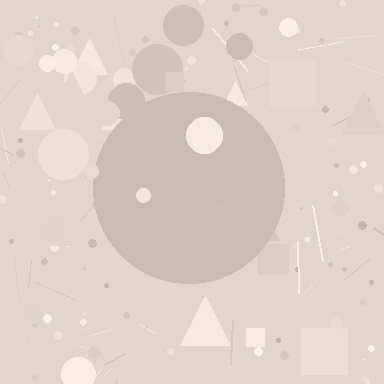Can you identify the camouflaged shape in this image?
The camouflaged shape is a circle.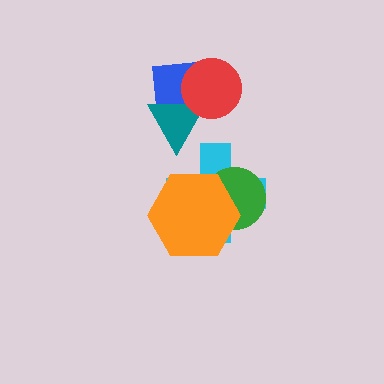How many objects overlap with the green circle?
2 objects overlap with the green circle.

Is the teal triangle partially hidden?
Yes, it is partially covered by another shape.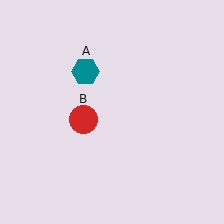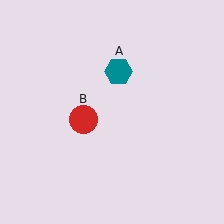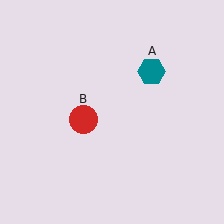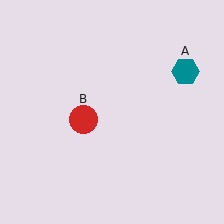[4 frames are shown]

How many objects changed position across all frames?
1 object changed position: teal hexagon (object A).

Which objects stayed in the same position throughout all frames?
Red circle (object B) remained stationary.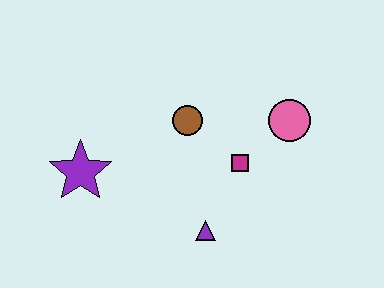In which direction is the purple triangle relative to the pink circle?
The purple triangle is below the pink circle.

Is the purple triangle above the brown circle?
No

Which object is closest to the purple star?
The brown circle is closest to the purple star.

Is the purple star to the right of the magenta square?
No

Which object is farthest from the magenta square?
The purple star is farthest from the magenta square.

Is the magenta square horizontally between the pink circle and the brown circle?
Yes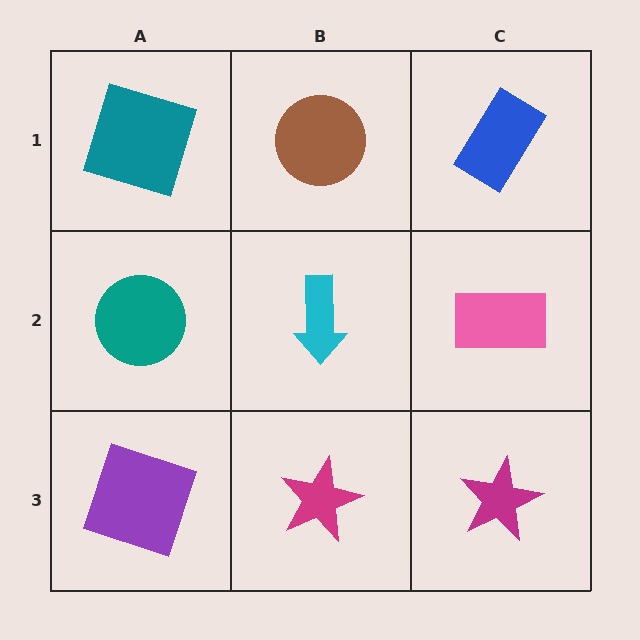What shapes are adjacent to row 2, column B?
A brown circle (row 1, column B), a magenta star (row 3, column B), a teal circle (row 2, column A), a pink rectangle (row 2, column C).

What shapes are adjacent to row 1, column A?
A teal circle (row 2, column A), a brown circle (row 1, column B).